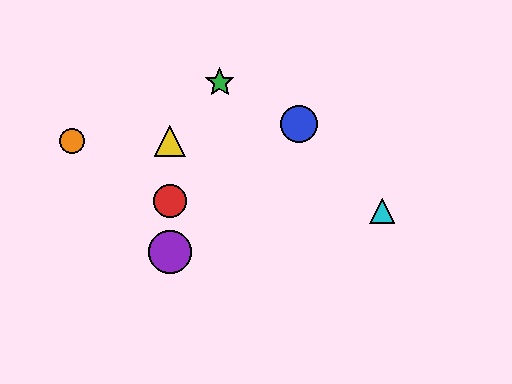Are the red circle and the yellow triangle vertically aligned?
Yes, both are at x≈170.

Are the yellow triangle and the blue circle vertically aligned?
No, the yellow triangle is at x≈170 and the blue circle is at x≈299.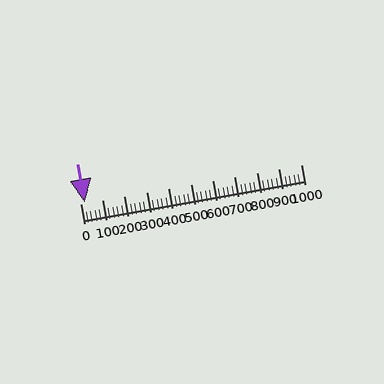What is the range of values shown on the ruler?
The ruler shows values from 0 to 1000.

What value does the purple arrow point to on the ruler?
The purple arrow points to approximately 20.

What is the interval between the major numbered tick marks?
The major tick marks are spaced 100 units apart.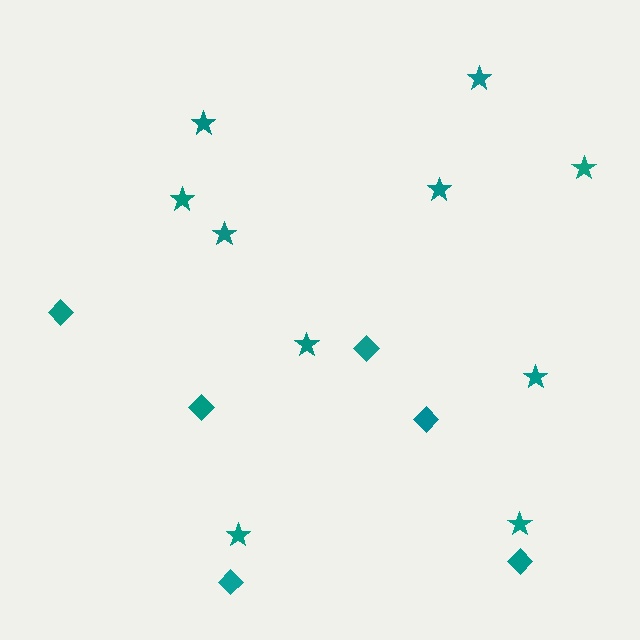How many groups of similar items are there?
There are 2 groups: one group of diamonds (6) and one group of stars (10).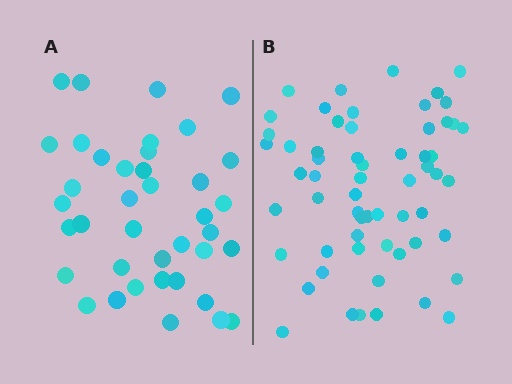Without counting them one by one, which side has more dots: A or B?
Region B (the right region) has more dots.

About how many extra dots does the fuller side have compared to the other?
Region B has approximately 20 more dots than region A.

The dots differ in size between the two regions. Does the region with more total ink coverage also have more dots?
No. Region A has more total ink coverage because its dots are larger, but region B actually contains more individual dots. Total area can be misleading — the number of items is what matters here.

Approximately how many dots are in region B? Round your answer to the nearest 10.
About 60 dots.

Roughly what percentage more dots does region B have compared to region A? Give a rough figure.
About 55% more.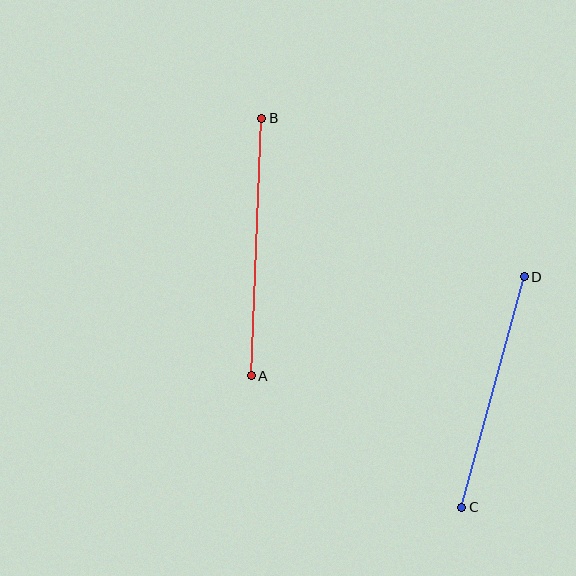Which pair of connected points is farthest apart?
Points A and B are farthest apart.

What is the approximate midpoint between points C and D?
The midpoint is at approximately (493, 392) pixels.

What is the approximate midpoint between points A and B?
The midpoint is at approximately (256, 247) pixels.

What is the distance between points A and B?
The distance is approximately 258 pixels.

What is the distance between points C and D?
The distance is approximately 239 pixels.